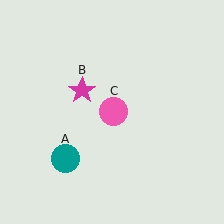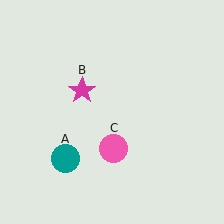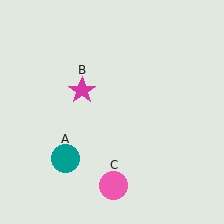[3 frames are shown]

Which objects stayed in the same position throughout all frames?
Teal circle (object A) and magenta star (object B) remained stationary.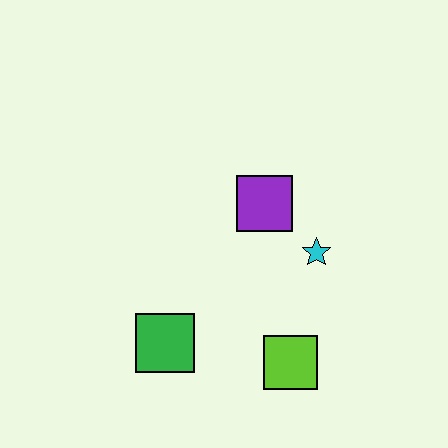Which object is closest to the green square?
The lime square is closest to the green square.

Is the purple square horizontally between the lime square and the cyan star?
No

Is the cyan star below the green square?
No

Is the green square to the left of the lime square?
Yes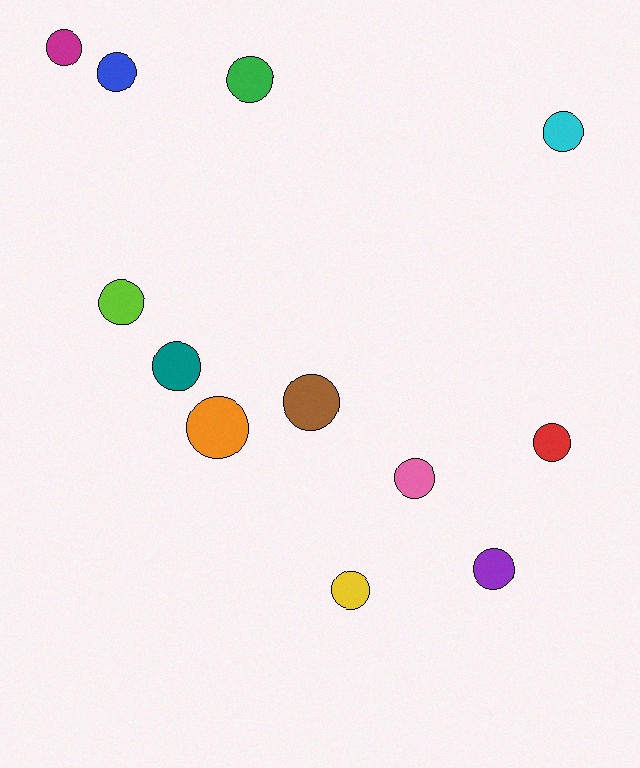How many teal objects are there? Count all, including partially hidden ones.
There is 1 teal object.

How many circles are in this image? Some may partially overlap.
There are 12 circles.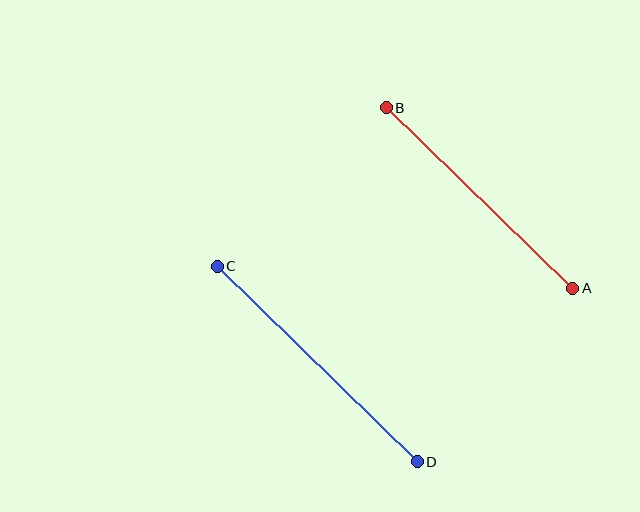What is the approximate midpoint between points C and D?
The midpoint is at approximately (317, 364) pixels.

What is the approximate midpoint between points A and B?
The midpoint is at approximately (479, 198) pixels.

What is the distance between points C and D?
The distance is approximately 280 pixels.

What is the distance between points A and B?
The distance is approximately 260 pixels.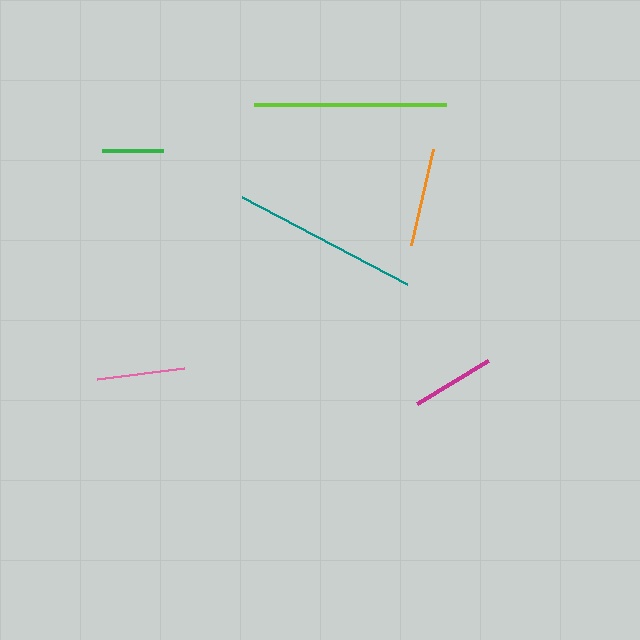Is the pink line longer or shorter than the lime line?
The lime line is longer than the pink line.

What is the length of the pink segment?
The pink segment is approximately 87 pixels long.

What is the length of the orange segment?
The orange segment is approximately 99 pixels long.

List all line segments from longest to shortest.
From longest to shortest: lime, teal, orange, pink, magenta, green.